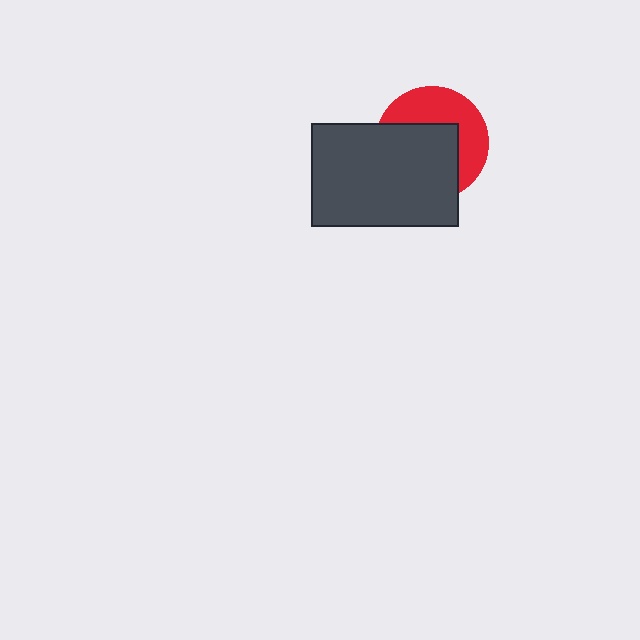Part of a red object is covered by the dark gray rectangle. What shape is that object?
It is a circle.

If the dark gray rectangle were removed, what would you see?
You would see the complete red circle.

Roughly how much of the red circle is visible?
A small part of it is visible (roughly 44%).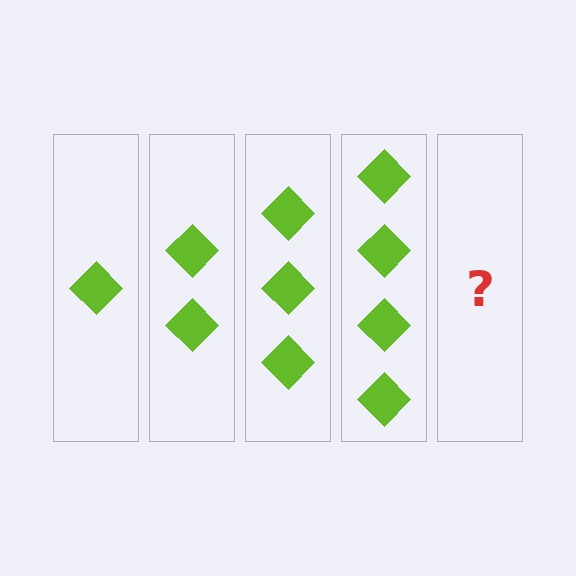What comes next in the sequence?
The next element should be 5 diamonds.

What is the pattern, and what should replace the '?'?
The pattern is that each step adds one more diamond. The '?' should be 5 diamonds.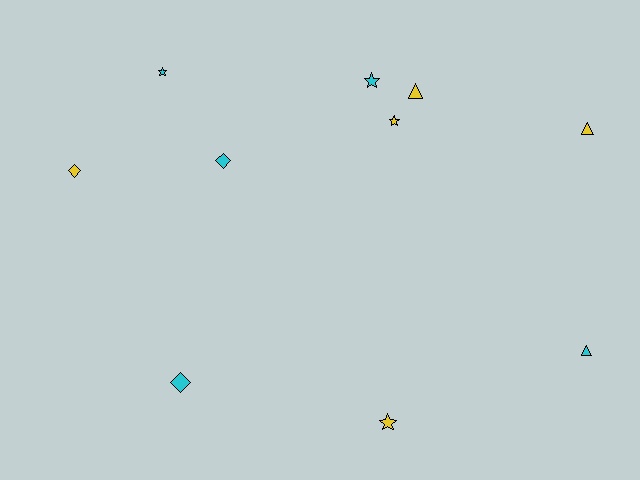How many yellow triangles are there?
There are 2 yellow triangles.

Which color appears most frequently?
Cyan, with 5 objects.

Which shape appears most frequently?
Star, with 4 objects.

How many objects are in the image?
There are 10 objects.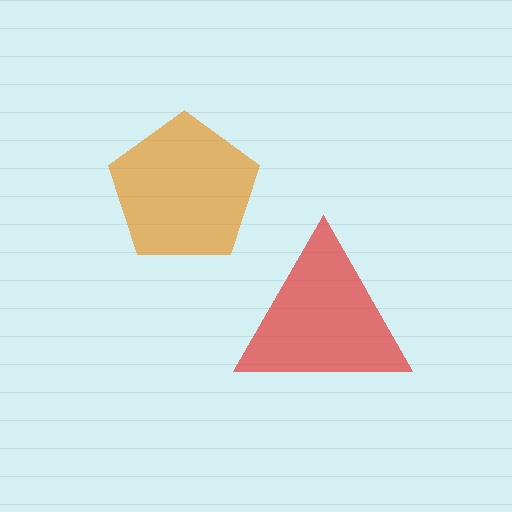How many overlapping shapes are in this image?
There are 2 overlapping shapes in the image.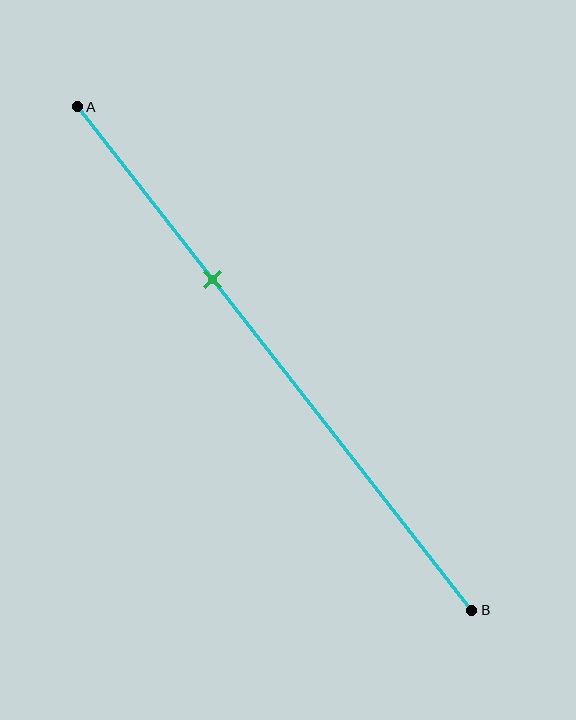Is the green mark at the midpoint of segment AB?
No, the mark is at about 35% from A, not at the 50% midpoint.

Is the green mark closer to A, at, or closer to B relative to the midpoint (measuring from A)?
The green mark is closer to point A than the midpoint of segment AB.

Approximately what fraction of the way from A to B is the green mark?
The green mark is approximately 35% of the way from A to B.